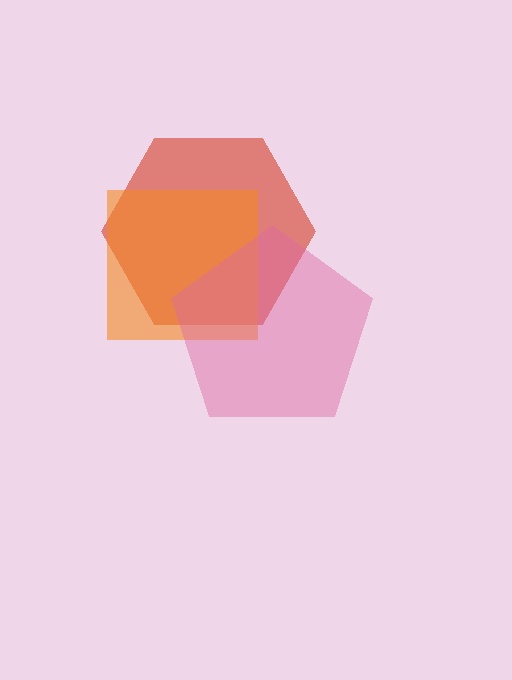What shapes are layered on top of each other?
The layered shapes are: a red hexagon, an orange square, a pink pentagon.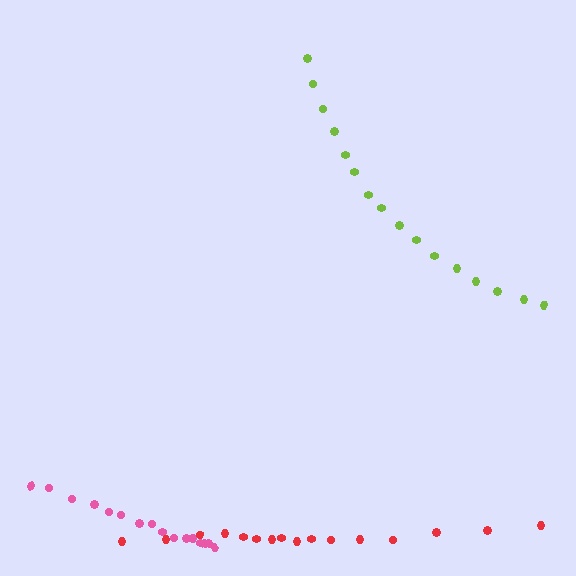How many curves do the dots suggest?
There are 3 distinct paths.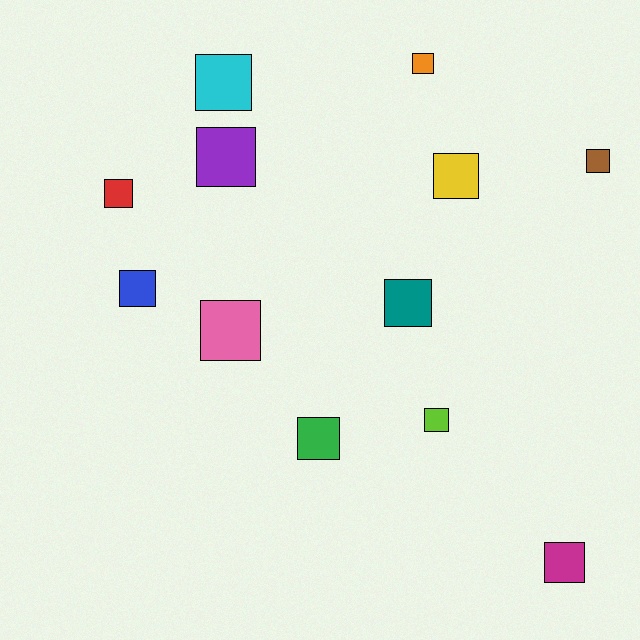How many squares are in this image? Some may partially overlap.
There are 12 squares.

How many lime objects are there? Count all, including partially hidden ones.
There is 1 lime object.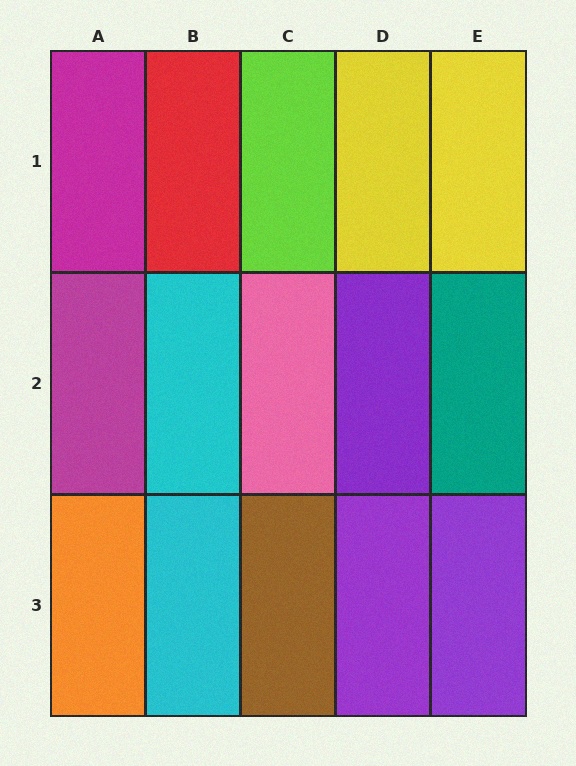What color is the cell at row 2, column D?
Purple.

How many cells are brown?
1 cell is brown.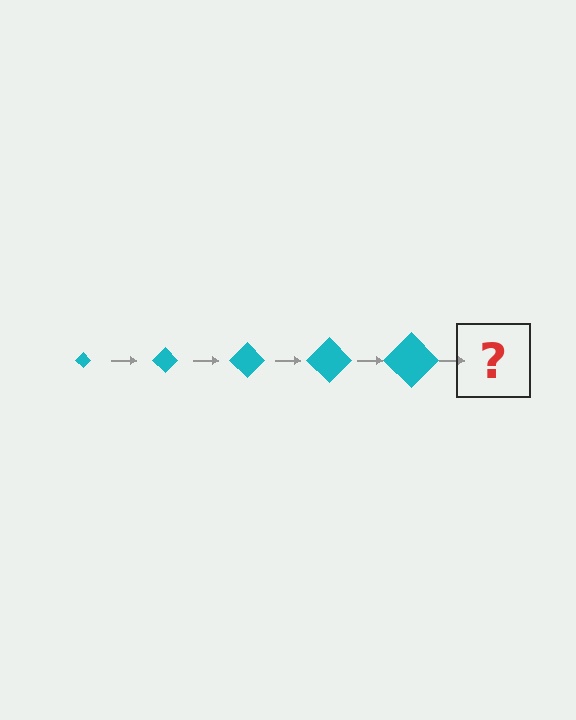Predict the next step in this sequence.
The next step is a cyan diamond, larger than the previous one.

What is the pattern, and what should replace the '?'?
The pattern is that the diamond gets progressively larger each step. The '?' should be a cyan diamond, larger than the previous one.